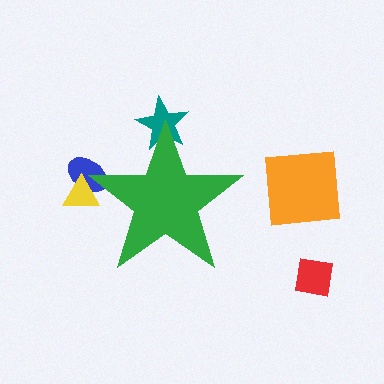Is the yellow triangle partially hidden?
Yes, the yellow triangle is partially hidden behind the green star.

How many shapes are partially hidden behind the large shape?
3 shapes are partially hidden.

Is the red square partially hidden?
No, the red square is fully visible.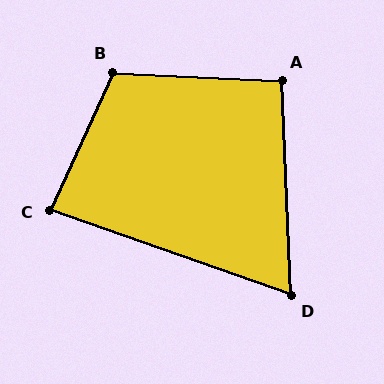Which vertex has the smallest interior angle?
D, at approximately 68 degrees.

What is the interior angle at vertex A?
Approximately 95 degrees (obtuse).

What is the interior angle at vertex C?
Approximately 85 degrees (acute).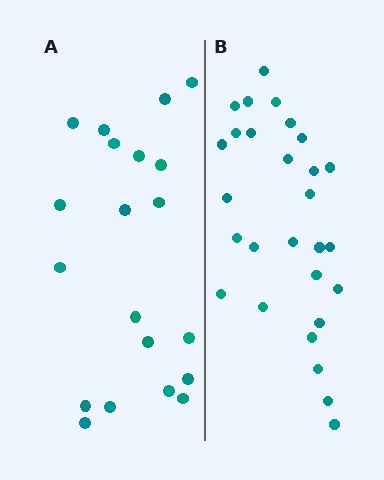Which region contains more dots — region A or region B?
Region B (the right region) has more dots.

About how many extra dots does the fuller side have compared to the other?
Region B has roughly 8 or so more dots than region A.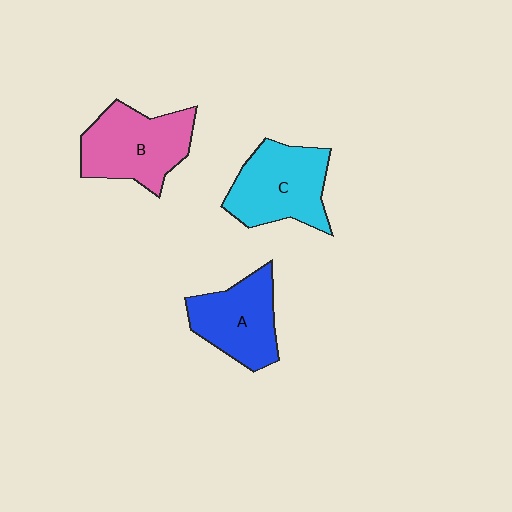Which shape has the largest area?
Shape B (pink).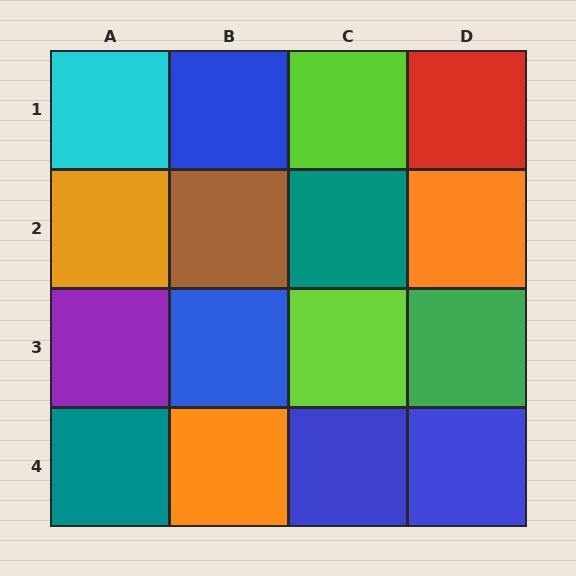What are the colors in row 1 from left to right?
Cyan, blue, lime, red.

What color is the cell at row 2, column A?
Orange.